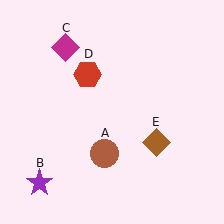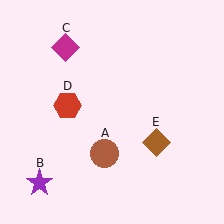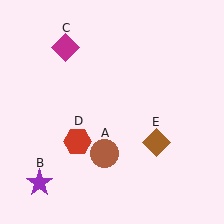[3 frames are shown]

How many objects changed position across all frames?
1 object changed position: red hexagon (object D).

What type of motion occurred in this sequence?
The red hexagon (object D) rotated counterclockwise around the center of the scene.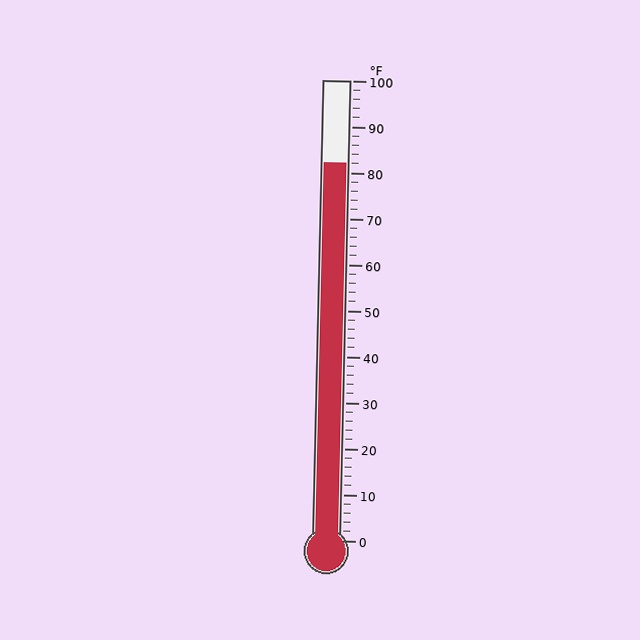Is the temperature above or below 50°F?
The temperature is above 50°F.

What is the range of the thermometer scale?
The thermometer scale ranges from 0°F to 100°F.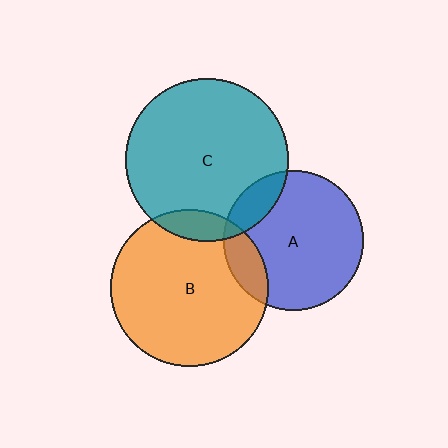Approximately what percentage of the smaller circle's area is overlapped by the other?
Approximately 15%.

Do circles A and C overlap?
Yes.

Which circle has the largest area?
Circle C (teal).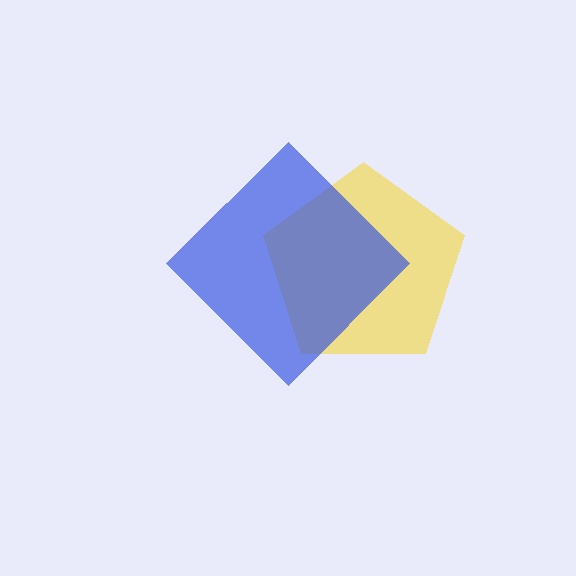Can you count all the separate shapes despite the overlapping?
Yes, there are 2 separate shapes.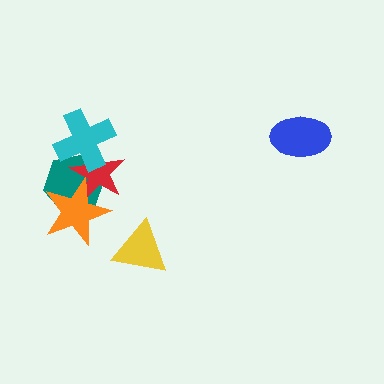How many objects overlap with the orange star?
2 objects overlap with the orange star.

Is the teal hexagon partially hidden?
Yes, it is partially covered by another shape.